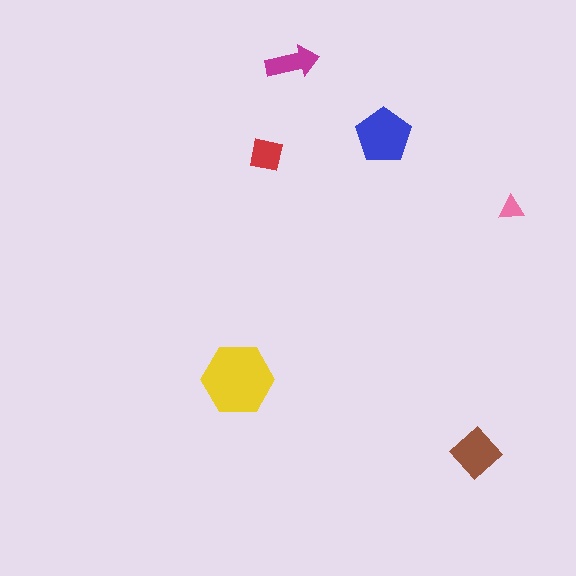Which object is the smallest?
The pink triangle.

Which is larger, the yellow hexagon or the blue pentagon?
The yellow hexagon.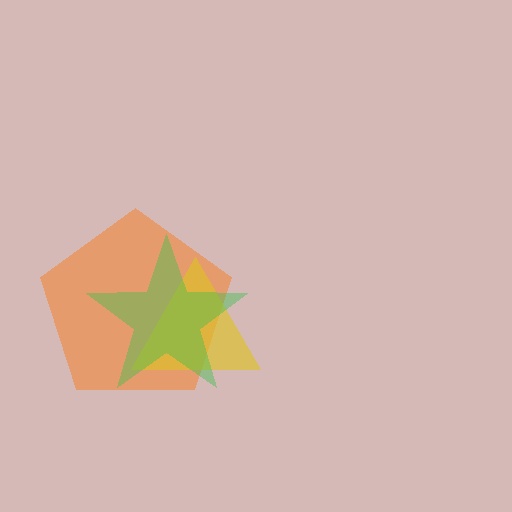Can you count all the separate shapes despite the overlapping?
Yes, there are 3 separate shapes.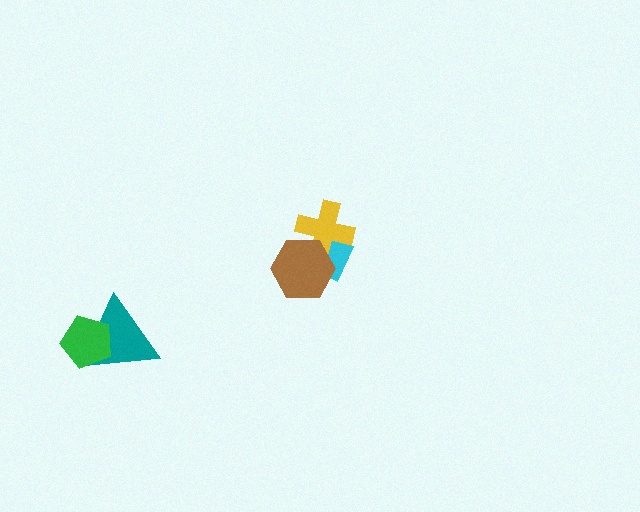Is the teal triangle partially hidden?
Yes, it is partially covered by another shape.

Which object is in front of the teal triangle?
The green pentagon is in front of the teal triangle.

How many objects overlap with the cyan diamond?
2 objects overlap with the cyan diamond.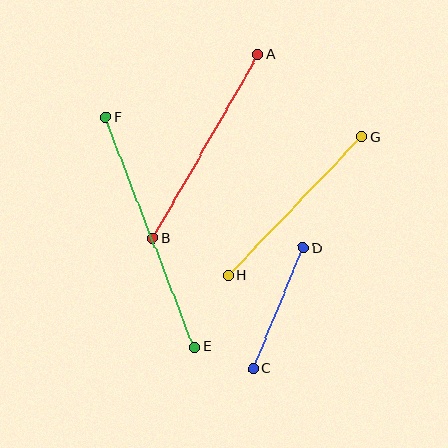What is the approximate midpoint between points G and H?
The midpoint is at approximately (295, 206) pixels.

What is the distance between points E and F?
The distance is approximately 246 pixels.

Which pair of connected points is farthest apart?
Points E and F are farthest apart.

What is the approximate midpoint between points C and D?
The midpoint is at approximately (278, 308) pixels.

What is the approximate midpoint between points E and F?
The midpoint is at approximately (150, 232) pixels.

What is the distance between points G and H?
The distance is approximately 192 pixels.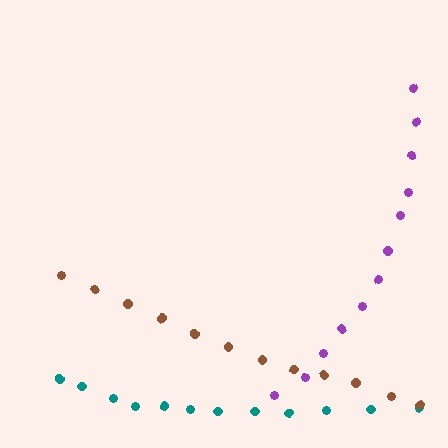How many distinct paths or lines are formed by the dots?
There are 3 distinct paths.